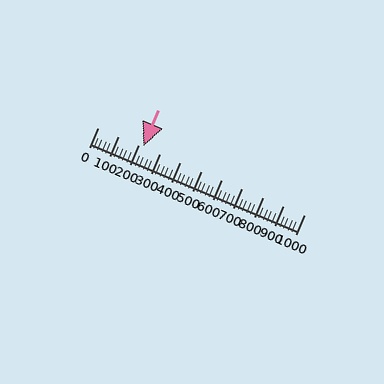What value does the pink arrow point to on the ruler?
The pink arrow points to approximately 220.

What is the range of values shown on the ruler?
The ruler shows values from 0 to 1000.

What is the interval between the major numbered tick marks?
The major tick marks are spaced 100 units apart.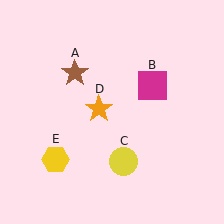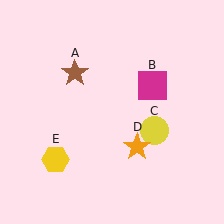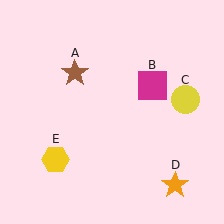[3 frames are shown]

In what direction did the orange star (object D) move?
The orange star (object D) moved down and to the right.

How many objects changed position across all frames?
2 objects changed position: yellow circle (object C), orange star (object D).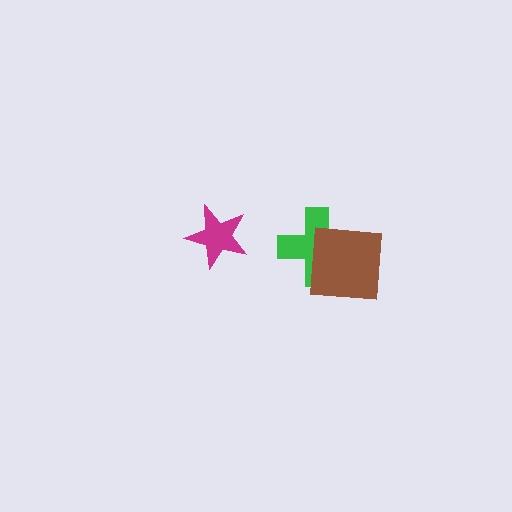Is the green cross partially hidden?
Yes, it is partially covered by another shape.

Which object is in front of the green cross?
The brown square is in front of the green cross.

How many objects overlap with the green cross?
1 object overlaps with the green cross.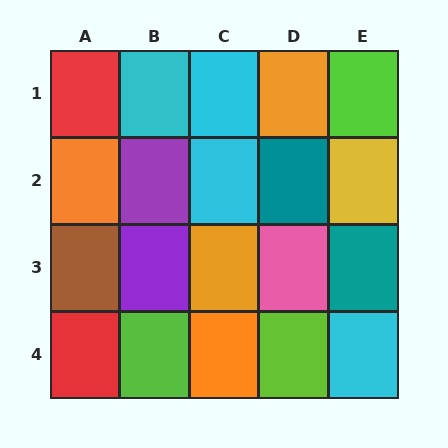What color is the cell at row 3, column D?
Pink.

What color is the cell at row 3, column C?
Orange.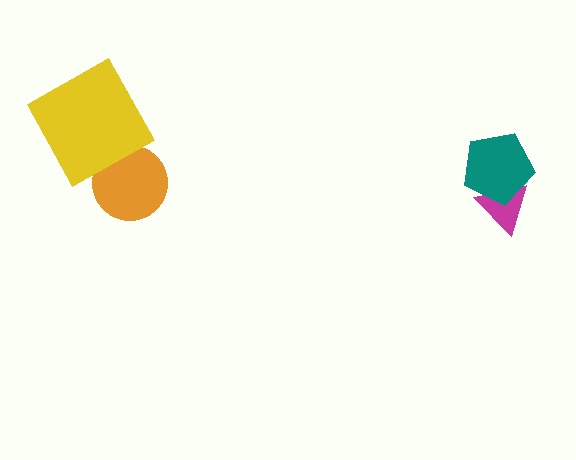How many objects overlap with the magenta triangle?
1 object overlaps with the magenta triangle.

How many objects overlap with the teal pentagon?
1 object overlaps with the teal pentagon.